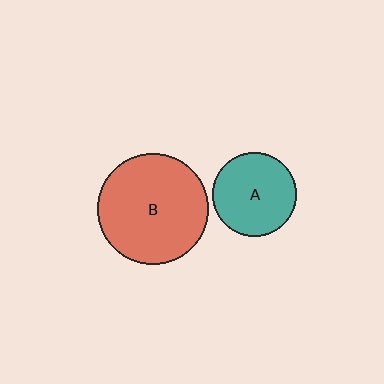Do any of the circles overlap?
No, none of the circles overlap.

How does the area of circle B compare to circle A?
Approximately 1.8 times.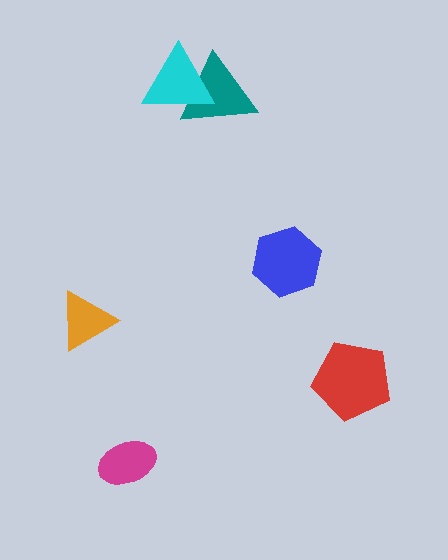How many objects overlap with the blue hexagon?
0 objects overlap with the blue hexagon.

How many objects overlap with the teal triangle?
1 object overlaps with the teal triangle.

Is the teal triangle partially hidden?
Yes, it is partially covered by another shape.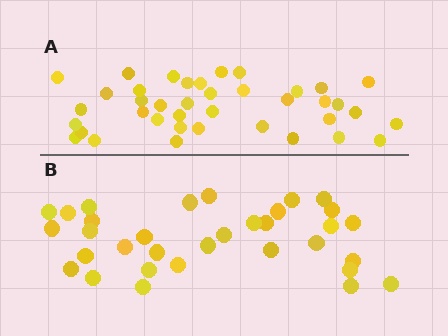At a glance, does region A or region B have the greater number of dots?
Region A (the top region) has more dots.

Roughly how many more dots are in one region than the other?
Region A has about 6 more dots than region B.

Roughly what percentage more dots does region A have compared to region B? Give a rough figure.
About 20% more.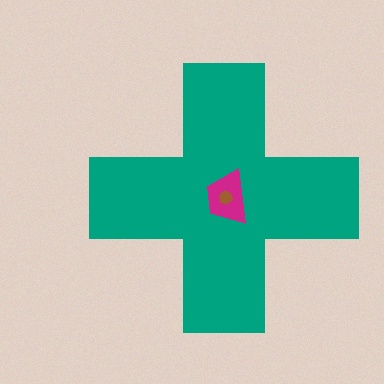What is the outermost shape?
The teal cross.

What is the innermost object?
The brown hexagon.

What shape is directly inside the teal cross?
The magenta trapezoid.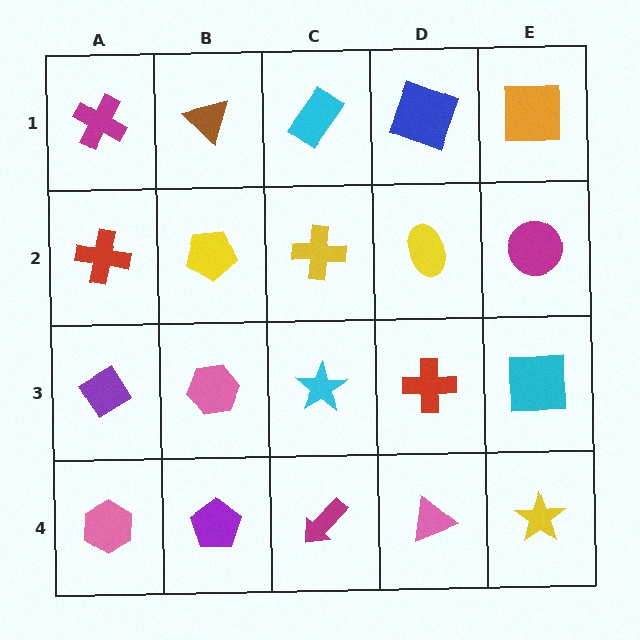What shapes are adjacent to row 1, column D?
A yellow ellipse (row 2, column D), a cyan rectangle (row 1, column C), an orange square (row 1, column E).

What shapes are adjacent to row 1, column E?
A magenta circle (row 2, column E), a blue square (row 1, column D).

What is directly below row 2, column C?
A cyan star.